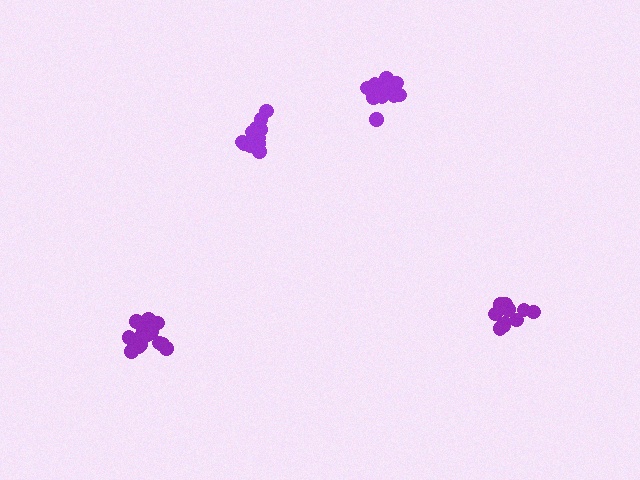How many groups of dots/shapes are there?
There are 4 groups.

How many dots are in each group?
Group 1: 16 dots, Group 2: 10 dots, Group 3: 11 dots, Group 4: 16 dots (53 total).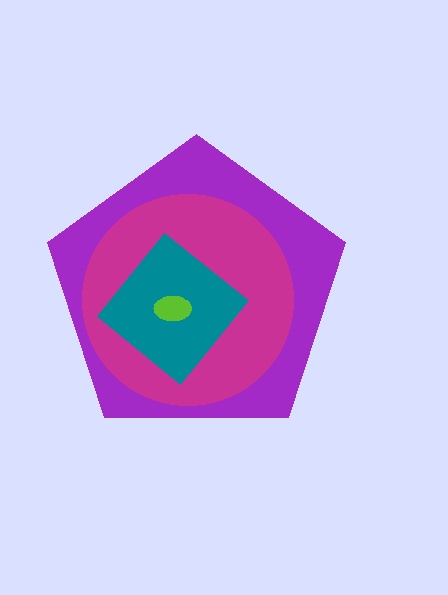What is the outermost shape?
The purple pentagon.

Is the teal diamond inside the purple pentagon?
Yes.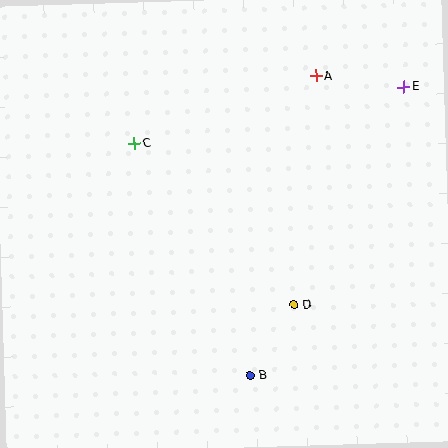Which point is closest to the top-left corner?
Point C is closest to the top-left corner.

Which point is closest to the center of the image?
Point D at (294, 304) is closest to the center.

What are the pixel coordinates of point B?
Point B is at (250, 375).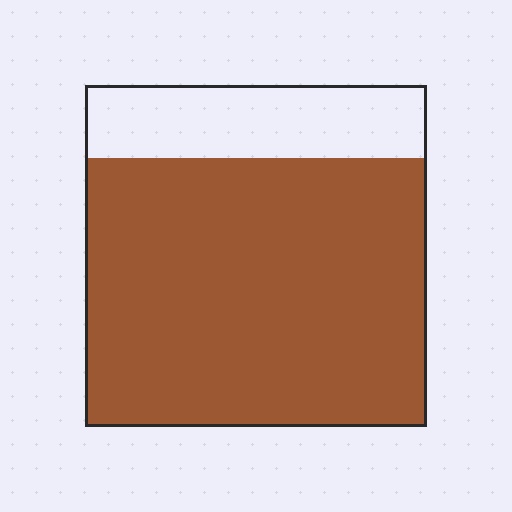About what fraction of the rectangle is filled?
About four fifths (4/5).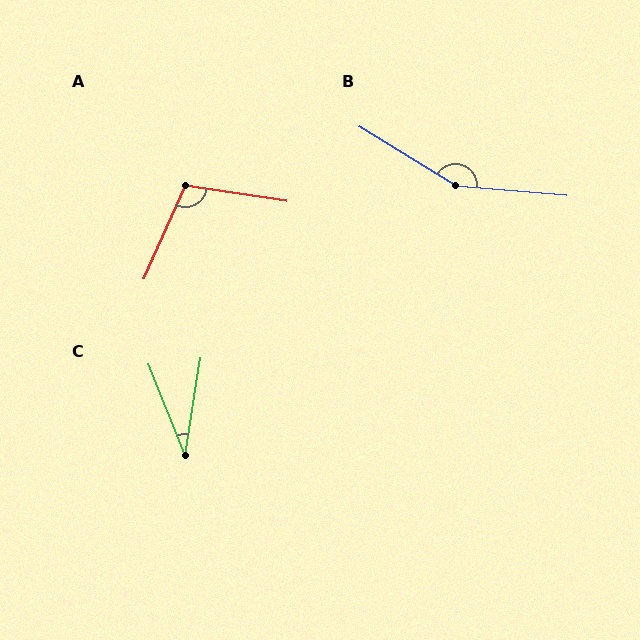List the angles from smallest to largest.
C (31°), A (105°), B (153°).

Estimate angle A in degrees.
Approximately 105 degrees.